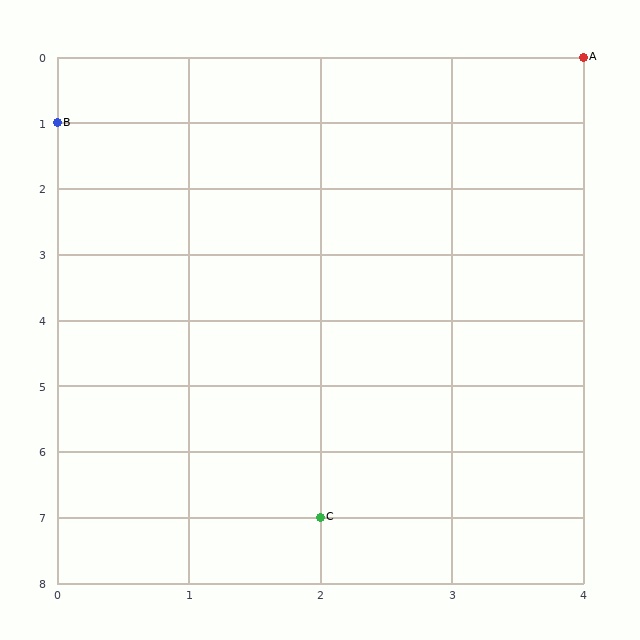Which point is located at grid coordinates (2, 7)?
Point C is at (2, 7).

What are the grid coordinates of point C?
Point C is at grid coordinates (2, 7).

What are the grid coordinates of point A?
Point A is at grid coordinates (4, 0).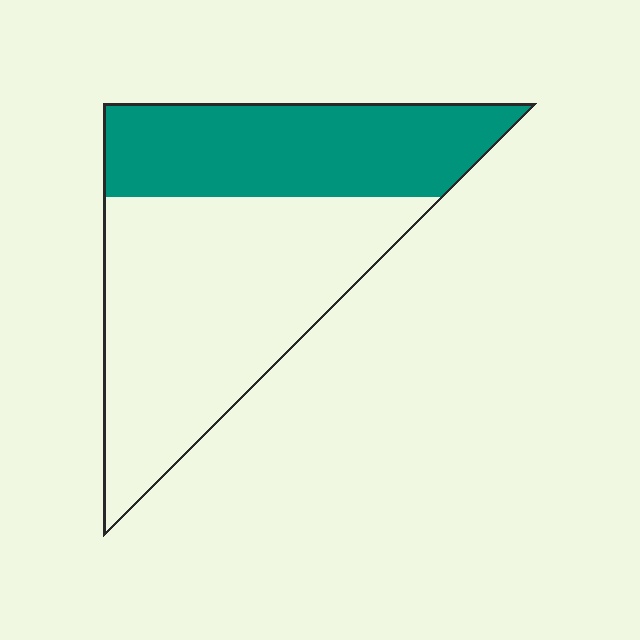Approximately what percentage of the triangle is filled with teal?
Approximately 40%.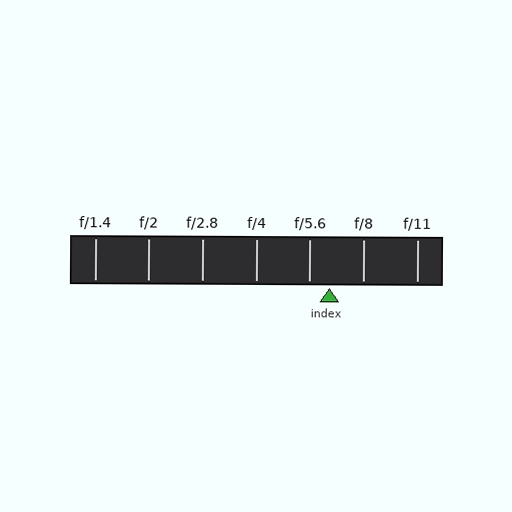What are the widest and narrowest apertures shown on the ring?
The widest aperture shown is f/1.4 and the narrowest is f/11.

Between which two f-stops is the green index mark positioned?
The index mark is between f/5.6 and f/8.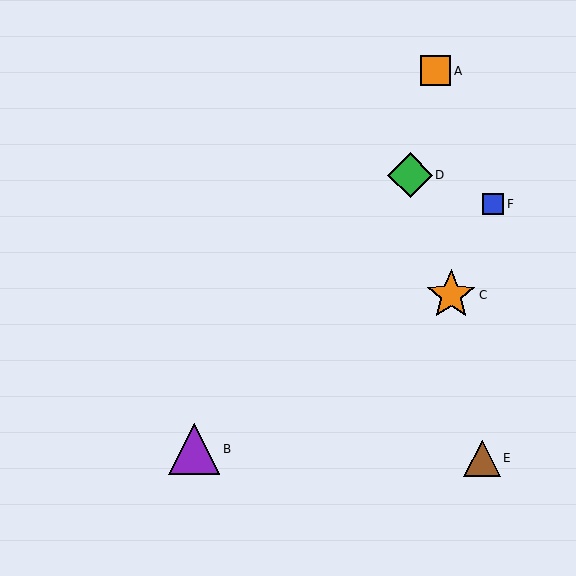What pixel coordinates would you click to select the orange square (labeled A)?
Click at (436, 71) to select the orange square A.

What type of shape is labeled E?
Shape E is a brown triangle.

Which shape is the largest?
The purple triangle (labeled B) is the largest.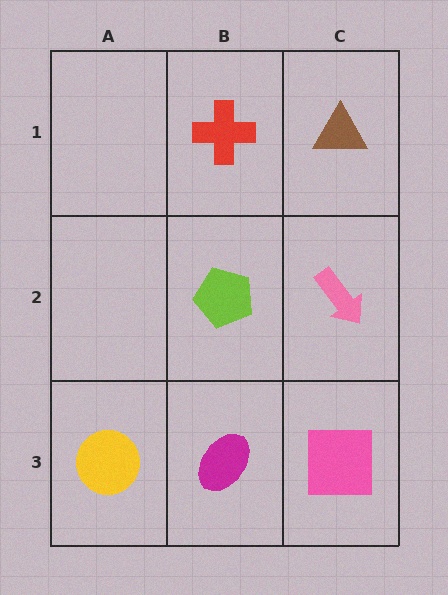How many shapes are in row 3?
3 shapes.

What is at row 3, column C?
A pink square.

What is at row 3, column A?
A yellow circle.